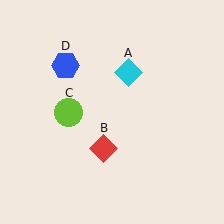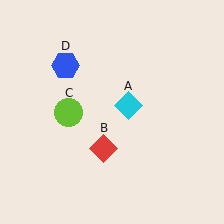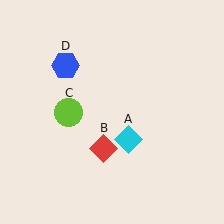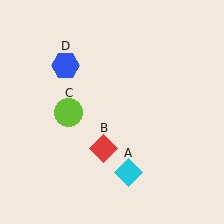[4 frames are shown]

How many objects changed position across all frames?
1 object changed position: cyan diamond (object A).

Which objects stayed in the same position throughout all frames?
Red diamond (object B) and lime circle (object C) and blue hexagon (object D) remained stationary.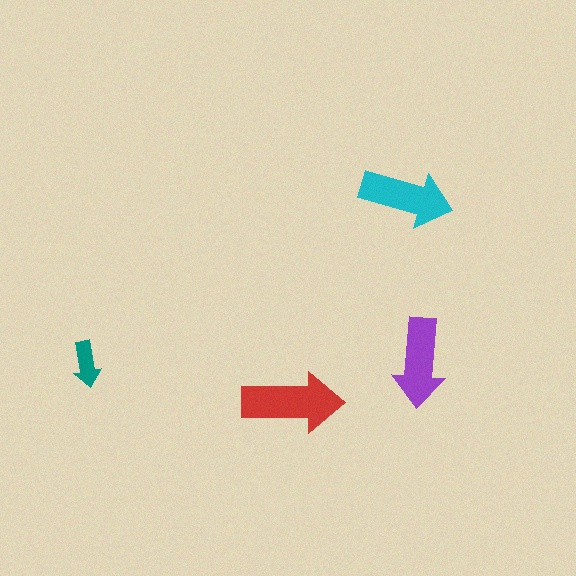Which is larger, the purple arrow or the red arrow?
The red one.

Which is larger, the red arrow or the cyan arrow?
The red one.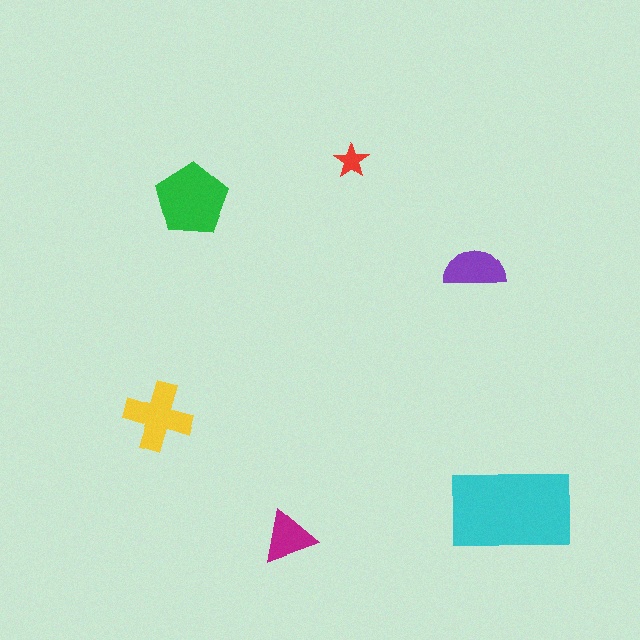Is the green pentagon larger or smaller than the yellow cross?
Larger.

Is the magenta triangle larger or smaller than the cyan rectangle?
Smaller.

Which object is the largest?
The cyan rectangle.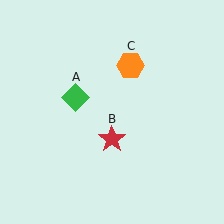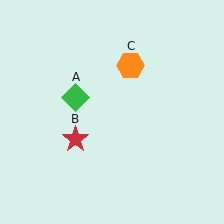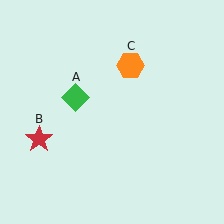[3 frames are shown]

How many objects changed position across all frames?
1 object changed position: red star (object B).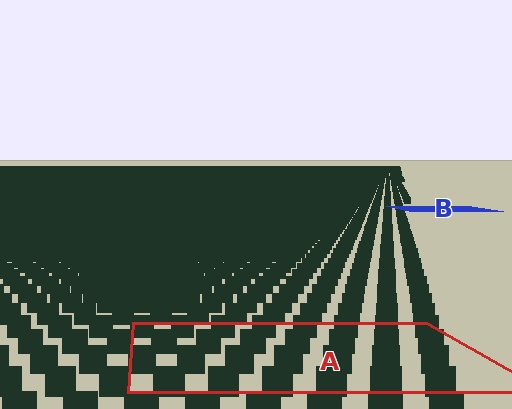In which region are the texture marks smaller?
The texture marks are smaller in region B, because it is farther away.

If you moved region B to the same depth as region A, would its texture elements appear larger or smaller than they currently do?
They would appear larger. At a closer depth, the same texture elements are projected at a bigger on-screen size.